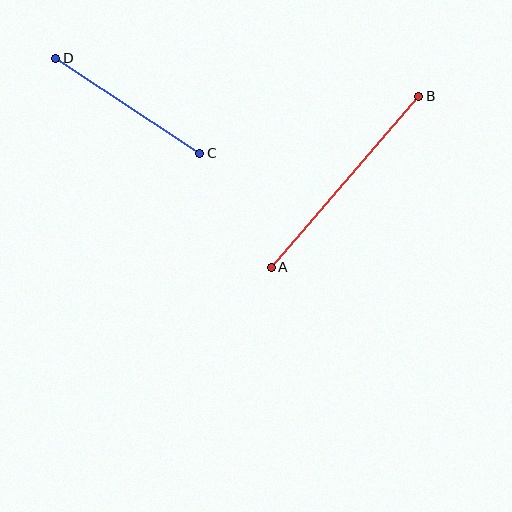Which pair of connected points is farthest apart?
Points A and B are farthest apart.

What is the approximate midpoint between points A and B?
The midpoint is at approximately (345, 182) pixels.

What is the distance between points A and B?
The distance is approximately 226 pixels.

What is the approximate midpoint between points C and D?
The midpoint is at approximately (128, 106) pixels.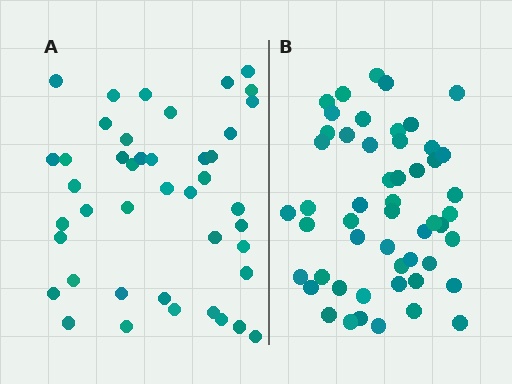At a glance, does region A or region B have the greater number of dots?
Region B (the right region) has more dots.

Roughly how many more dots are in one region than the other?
Region B has roughly 8 or so more dots than region A.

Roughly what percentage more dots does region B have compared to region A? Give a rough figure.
About 20% more.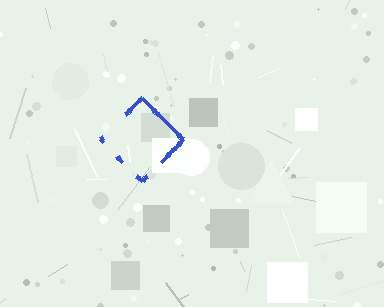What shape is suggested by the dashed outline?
The dashed outline suggests a diamond.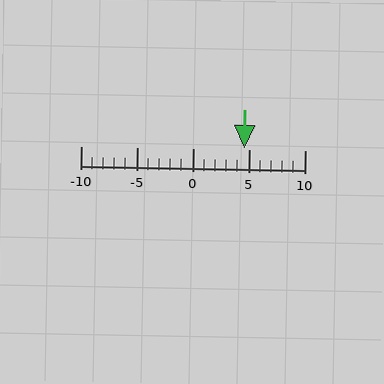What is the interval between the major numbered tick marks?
The major tick marks are spaced 5 units apart.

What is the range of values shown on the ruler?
The ruler shows values from -10 to 10.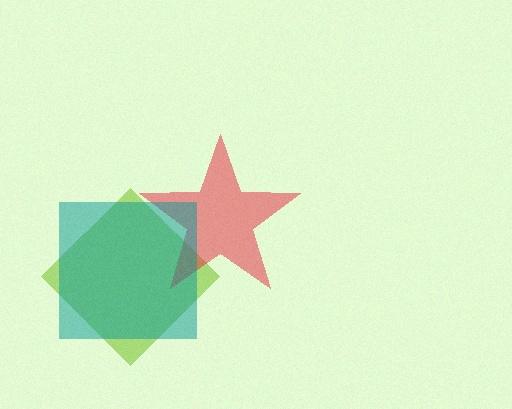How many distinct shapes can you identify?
There are 3 distinct shapes: a lime diamond, a red star, a teal square.